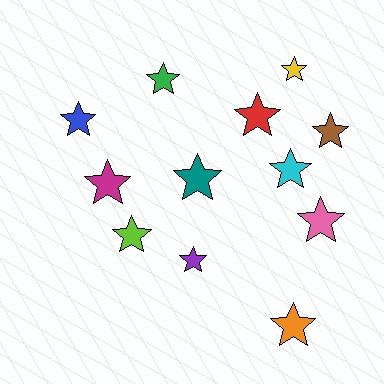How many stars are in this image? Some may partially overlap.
There are 12 stars.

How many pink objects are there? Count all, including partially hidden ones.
There is 1 pink object.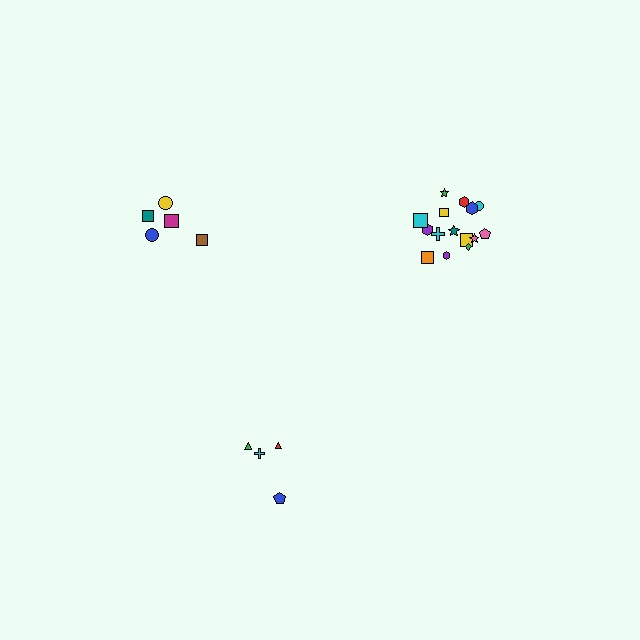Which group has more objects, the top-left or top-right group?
The top-right group.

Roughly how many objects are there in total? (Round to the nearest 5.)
Roughly 25 objects in total.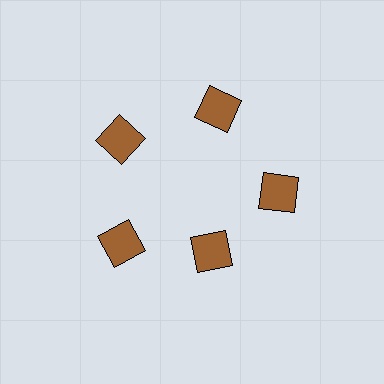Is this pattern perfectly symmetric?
No. The 5 brown squares are arranged in a ring, but one element near the 5 o'clock position is pulled inward toward the center, breaking the 5-fold rotational symmetry.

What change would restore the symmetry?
The symmetry would be restored by moving it outward, back onto the ring so that all 5 squares sit at equal angles and equal distance from the center.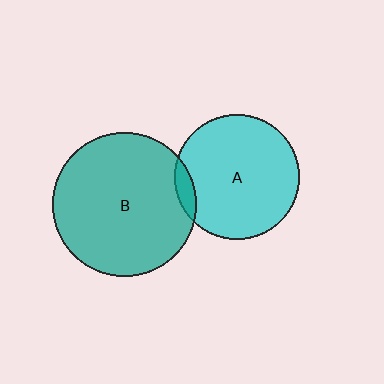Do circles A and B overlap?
Yes.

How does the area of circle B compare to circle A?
Approximately 1.3 times.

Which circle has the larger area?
Circle B (teal).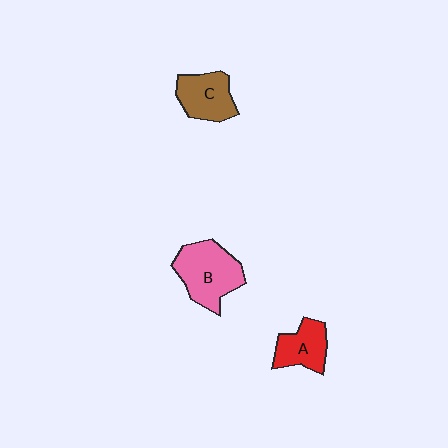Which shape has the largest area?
Shape B (pink).